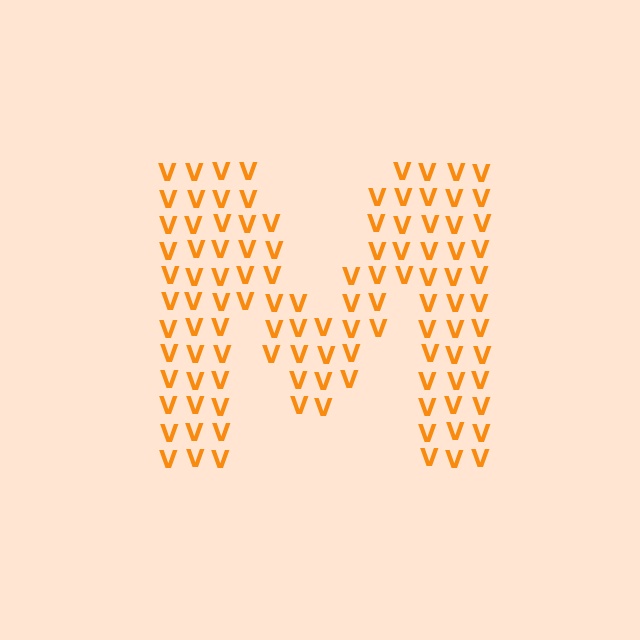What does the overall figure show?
The overall figure shows the letter M.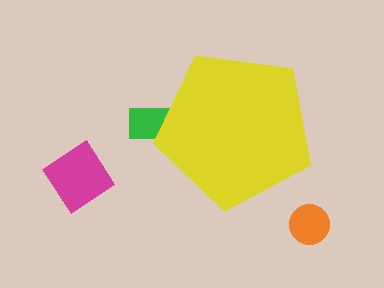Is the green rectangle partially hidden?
Yes, the green rectangle is partially hidden behind the yellow pentagon.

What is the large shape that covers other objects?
A yellow pentagon.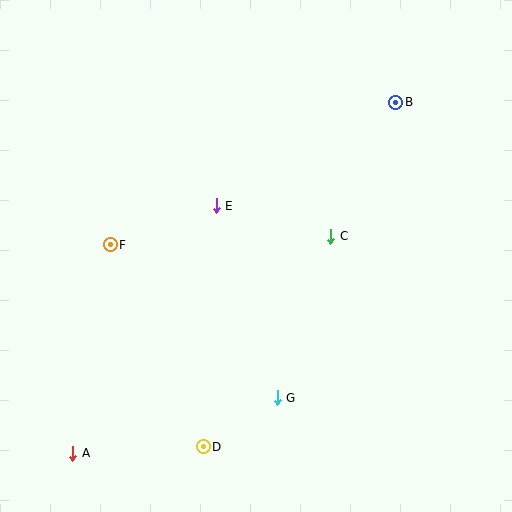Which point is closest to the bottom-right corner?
Point G is closest to the bottom-right corner.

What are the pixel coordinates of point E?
Point E is at (216, 206).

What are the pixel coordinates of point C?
Point C is at (331, 236).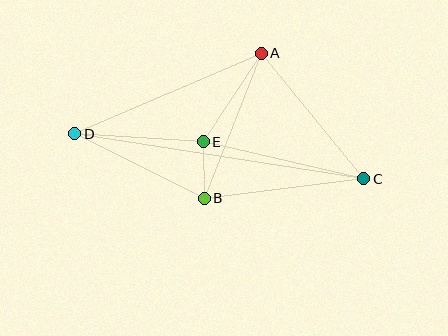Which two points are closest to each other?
Points B and E are closest to each other.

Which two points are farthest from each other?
Points C and D are farthest from each other.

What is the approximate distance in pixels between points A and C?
The distance between A and C is approximately 162 pixels.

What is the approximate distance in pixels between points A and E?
The distance between A and E is approximately 106 pixels.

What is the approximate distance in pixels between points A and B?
The distance between A and B is approximately 156 pixels.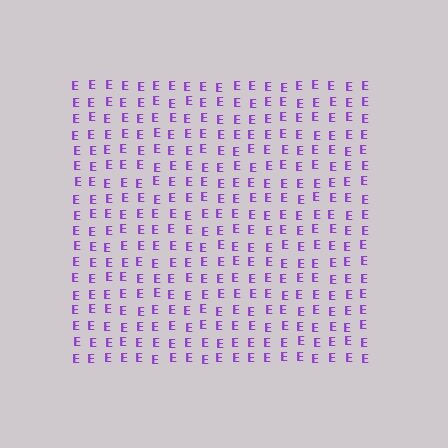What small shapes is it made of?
It is made of small letter E's.